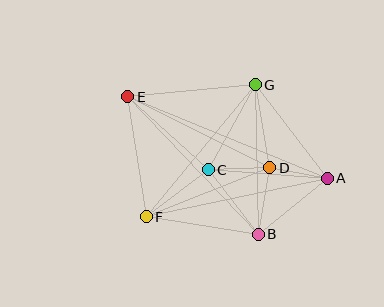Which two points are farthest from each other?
Points A and E are farthest from each other.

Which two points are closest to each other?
Points A and D are closest to each other.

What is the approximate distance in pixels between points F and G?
The distance between F and G is approximately 171 pixels.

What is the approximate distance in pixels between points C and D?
The distance between C and D is approximately 61 pixels.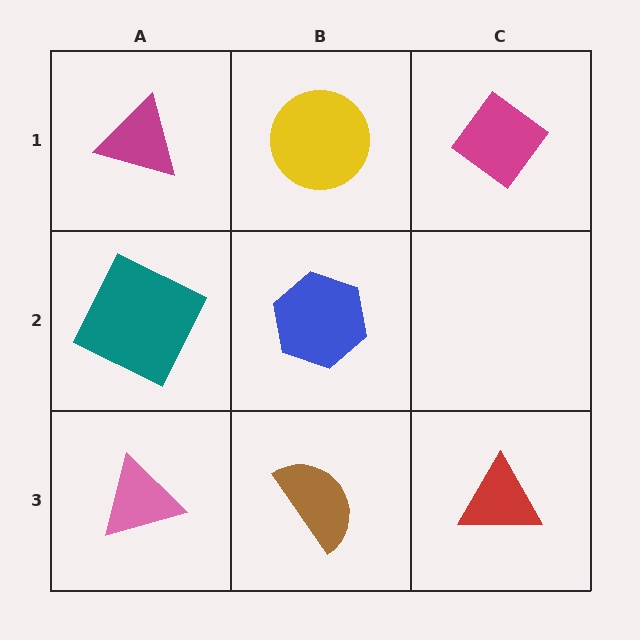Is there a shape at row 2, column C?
No, that cell is empty.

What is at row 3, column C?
A red triangle.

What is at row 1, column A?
A magenta triangle.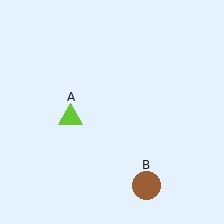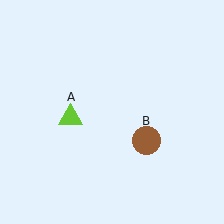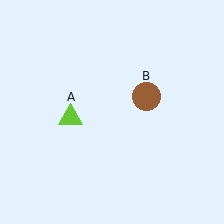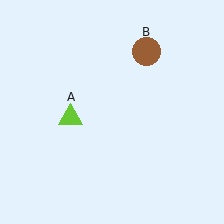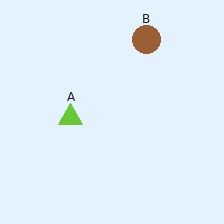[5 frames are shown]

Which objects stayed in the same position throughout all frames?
Lime triangle (object A) remained stationary.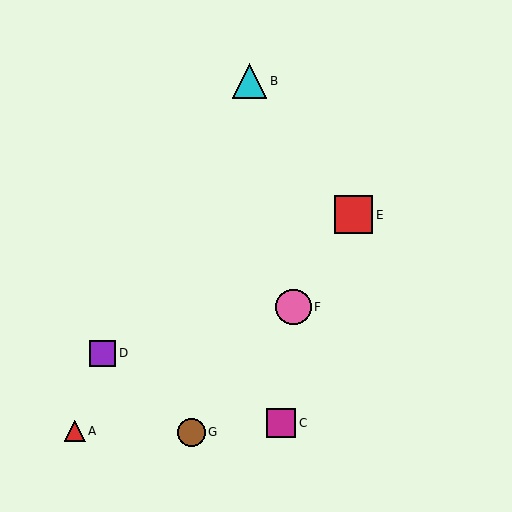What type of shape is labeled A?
Shape A is a red triangle.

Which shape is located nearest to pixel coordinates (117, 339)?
The purple square (labeled D) at (103, 353) is nearest to that location.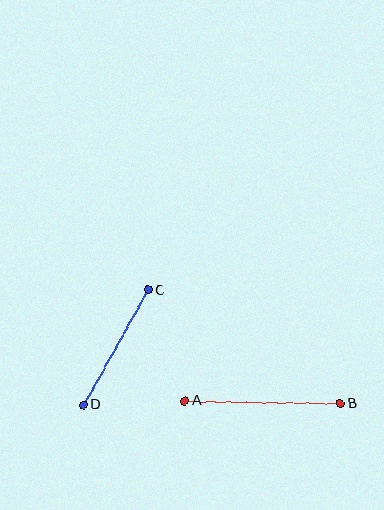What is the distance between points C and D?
The distance is approximately 132 pixels.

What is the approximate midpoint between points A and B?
The midpoint is at approximately (263, 402) pixels.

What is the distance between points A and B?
The distance is approximately 155 pixels.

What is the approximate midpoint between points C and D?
The midpoint is at approximately (116, 348) pixels.